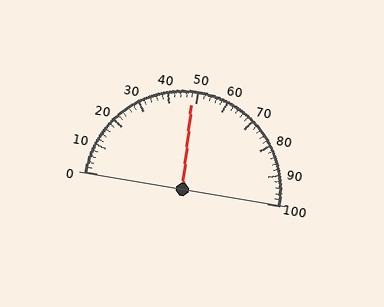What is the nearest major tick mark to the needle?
The nearest major tick mark is 50.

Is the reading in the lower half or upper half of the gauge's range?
The reading is in the lower half of the range (0 to 100).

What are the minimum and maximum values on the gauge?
The gauge ranges from 0 to 100.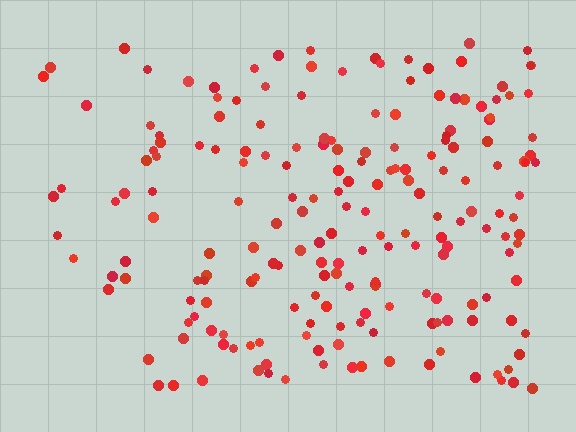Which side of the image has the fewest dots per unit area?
The left.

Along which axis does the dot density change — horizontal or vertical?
Horizontal.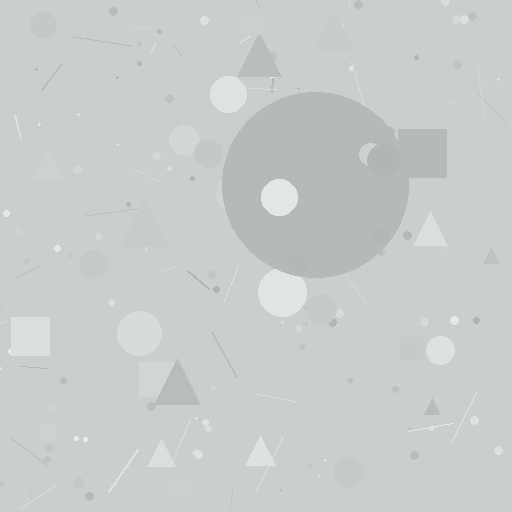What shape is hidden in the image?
A circle is hidden in the image.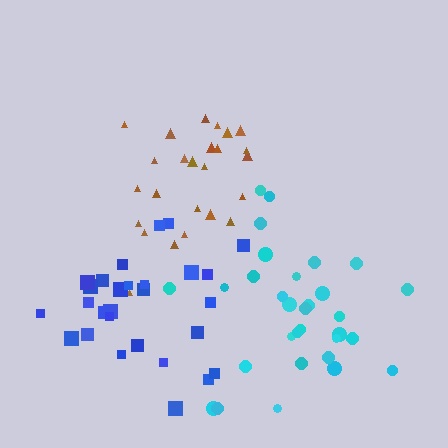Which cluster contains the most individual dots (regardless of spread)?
Cyan (31).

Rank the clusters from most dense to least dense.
brown, cyan, blue.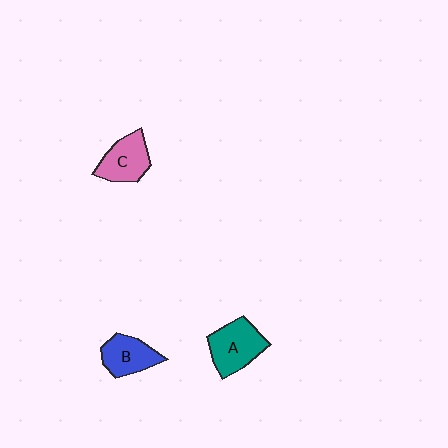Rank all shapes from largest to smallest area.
From largest to smallest: A (teal), C (pink), B (blue).